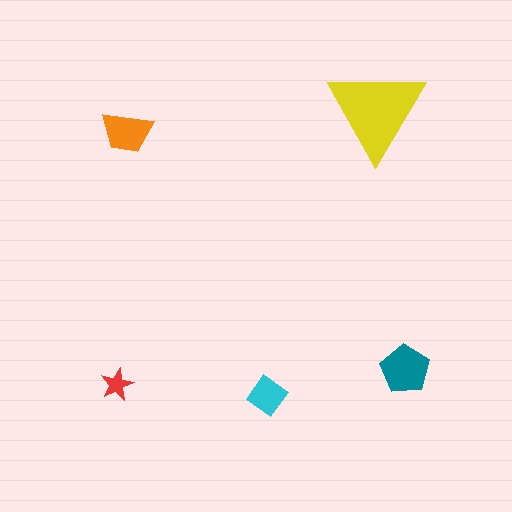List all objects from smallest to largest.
The red star, the cyan diamond, the orange trapezoid, the teal pentagon, the yellow triangle.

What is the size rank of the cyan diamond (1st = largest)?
4th.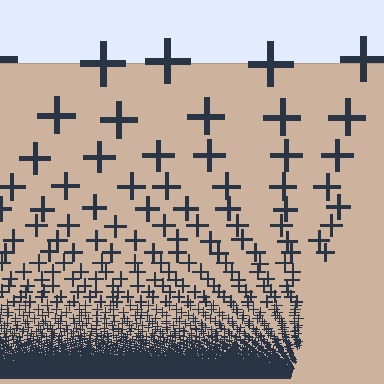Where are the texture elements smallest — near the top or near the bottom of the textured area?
Near the bottom.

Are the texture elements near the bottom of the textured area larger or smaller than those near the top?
Smaller. The gradient is inverted — elements near the bottom are smaller and denser.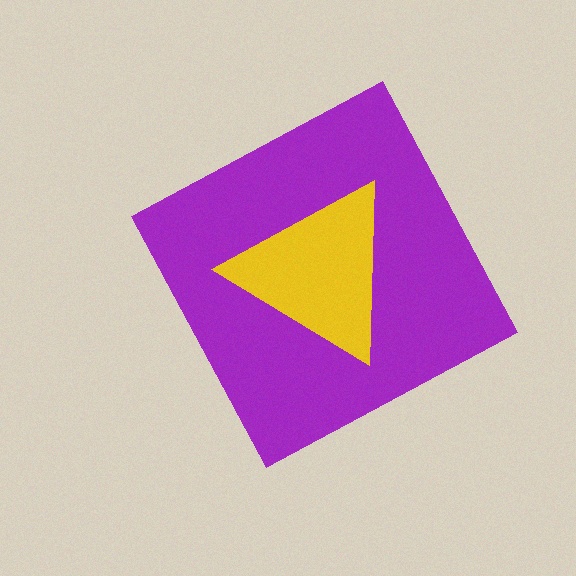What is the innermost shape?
The yellow triangle.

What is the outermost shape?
The purple diamond.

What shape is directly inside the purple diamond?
The yellow triangle.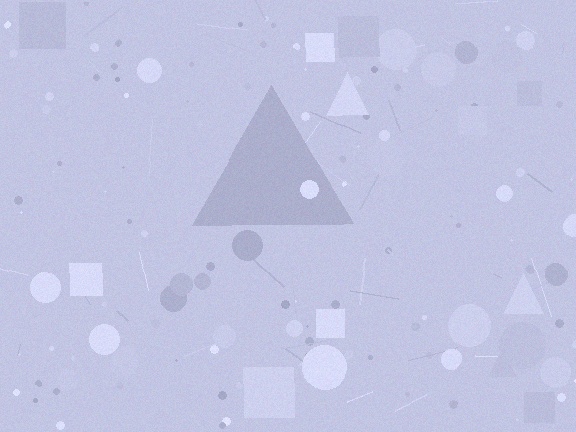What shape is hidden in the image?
A triangle is hidden in the image.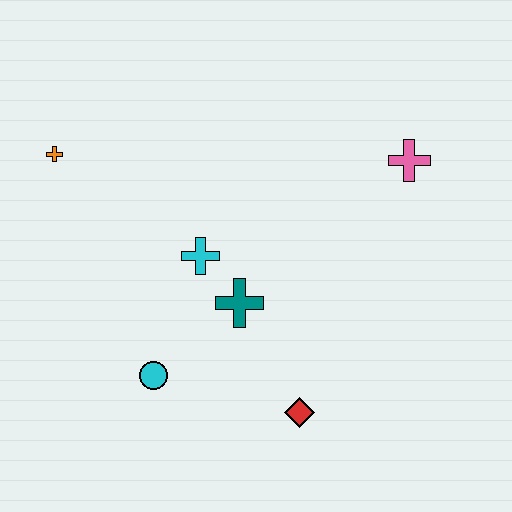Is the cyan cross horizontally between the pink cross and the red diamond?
No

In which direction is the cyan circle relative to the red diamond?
The cyan circle is to the left of the red diamond.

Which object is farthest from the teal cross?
The orange cross is farthest from the teal cross.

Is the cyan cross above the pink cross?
No